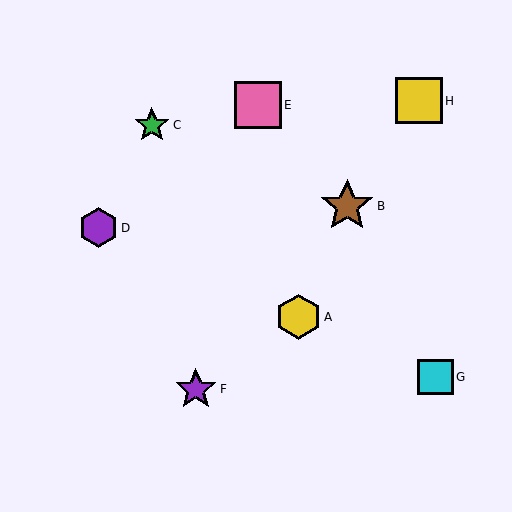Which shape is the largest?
The brown star (labeled B) is the largest.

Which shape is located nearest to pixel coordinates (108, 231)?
The purple hexagon (labeled D) at (98, 228) is nearest to that location.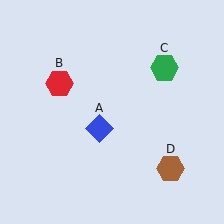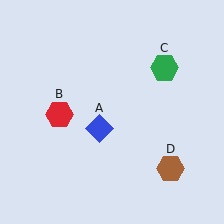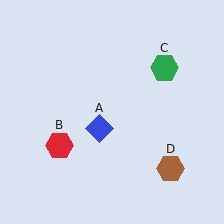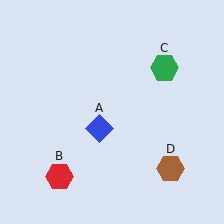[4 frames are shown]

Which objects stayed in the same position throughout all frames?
Blue diamond (object A) and green hexagon (object C) and brown hexagon (object D) remained stationary.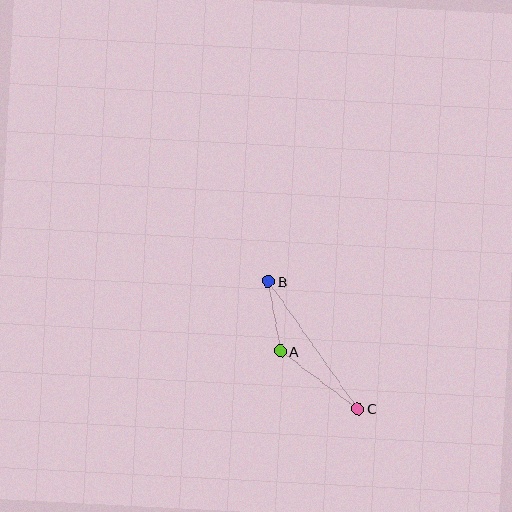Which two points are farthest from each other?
Points B and C are farthest from each other.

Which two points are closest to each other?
Points A and B are closest to each other.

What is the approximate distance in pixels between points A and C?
The distance between A and C is approximately 97 pixels.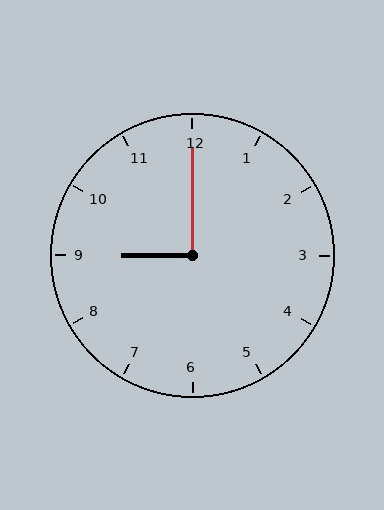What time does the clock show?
9:00.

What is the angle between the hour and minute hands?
Approximately 90 degrees.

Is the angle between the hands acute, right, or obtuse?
It is right.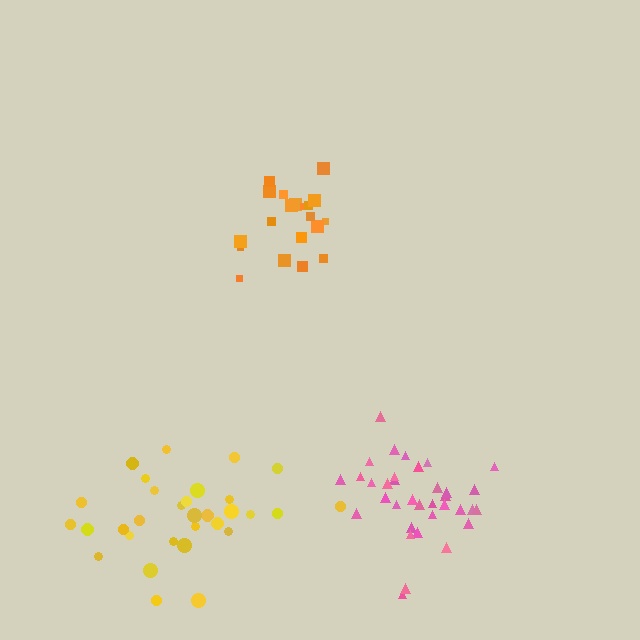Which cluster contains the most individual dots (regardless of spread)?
Pink (35).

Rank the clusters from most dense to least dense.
orange, pink, yellow.